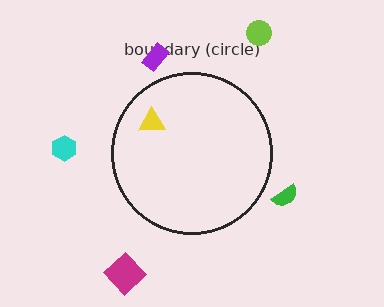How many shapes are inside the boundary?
1 inside, 5 outside.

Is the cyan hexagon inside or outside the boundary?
Outside.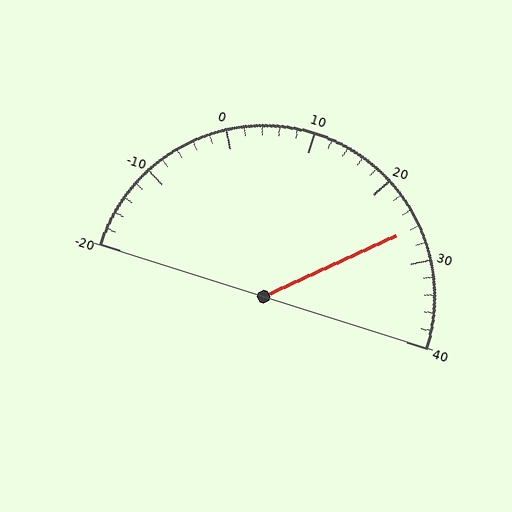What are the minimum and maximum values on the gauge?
The gauge ranges from -20 to 40.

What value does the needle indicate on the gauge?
The needle indicates approximately 26.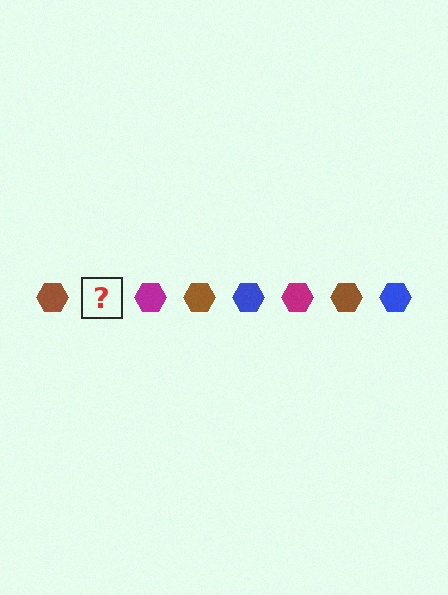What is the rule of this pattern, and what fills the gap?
The rule is that the pattern cycles through brown, blue, magenta hexagons. The gap should be filled with a blue hexagon.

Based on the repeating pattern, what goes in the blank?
The blank should be a blue hexagon.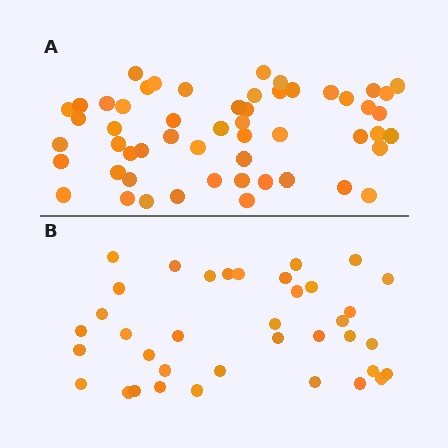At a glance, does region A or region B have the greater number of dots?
Region A (the top region) has more dots.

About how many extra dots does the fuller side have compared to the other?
Region A has approximately 15 more dots than region B.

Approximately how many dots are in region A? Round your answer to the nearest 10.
About 50 dots. (The exact count is 54, which rounds to 50.)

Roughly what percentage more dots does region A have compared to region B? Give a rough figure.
About 45% more.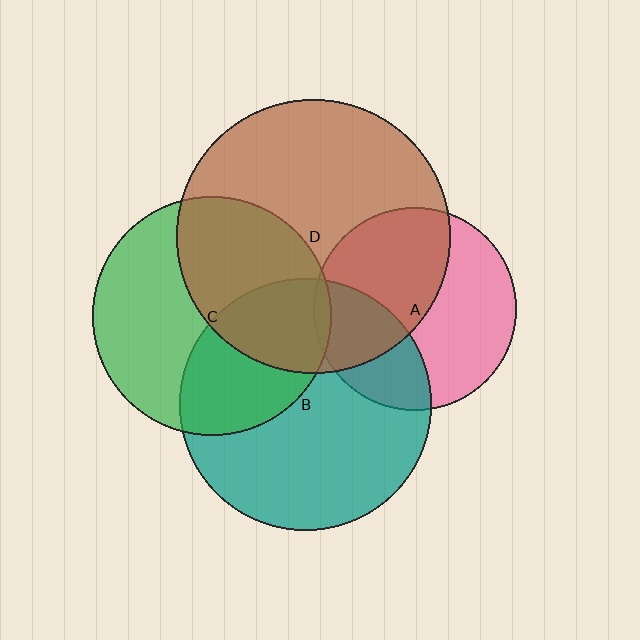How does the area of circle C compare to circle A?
Approximately 1.4 times.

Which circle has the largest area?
Circle D (brown).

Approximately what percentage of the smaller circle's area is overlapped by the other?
Approximately 45%.